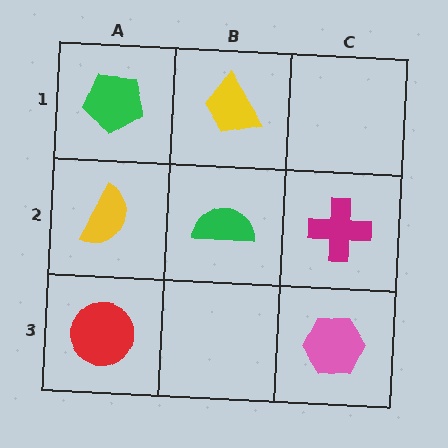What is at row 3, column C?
A pink hexagon.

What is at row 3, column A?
A red circle.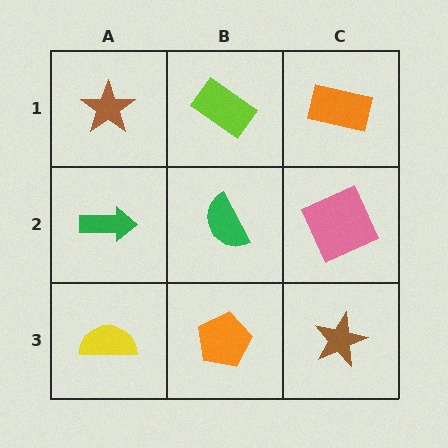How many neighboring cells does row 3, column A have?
2.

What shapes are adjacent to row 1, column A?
A green arrow (row 2, column A), a lime rectangle (row 1, column B).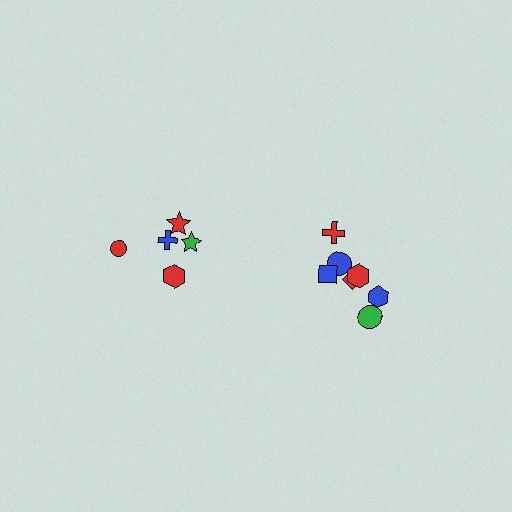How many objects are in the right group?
There are 7 objects.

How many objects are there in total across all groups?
There are 12 objects.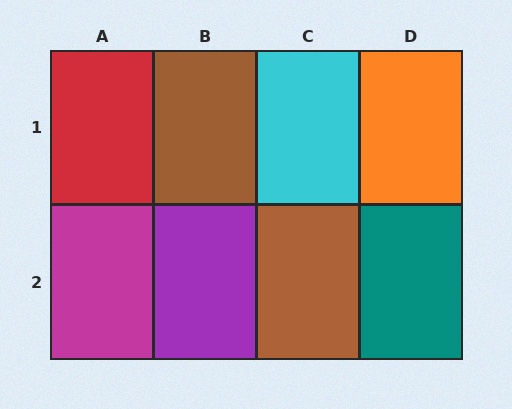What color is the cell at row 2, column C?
Brown.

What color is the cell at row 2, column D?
Teal.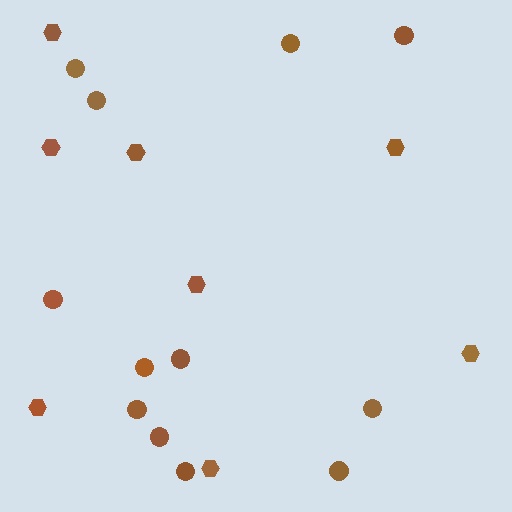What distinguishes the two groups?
There are 2 groups: one group of hexagons (8) and one group of circles (12).